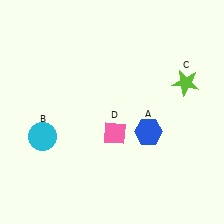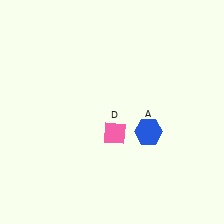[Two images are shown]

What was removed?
The lime star (C), the cyan circle (B) were removed in Image 2.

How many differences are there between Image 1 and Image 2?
There are 2 differences between the two images.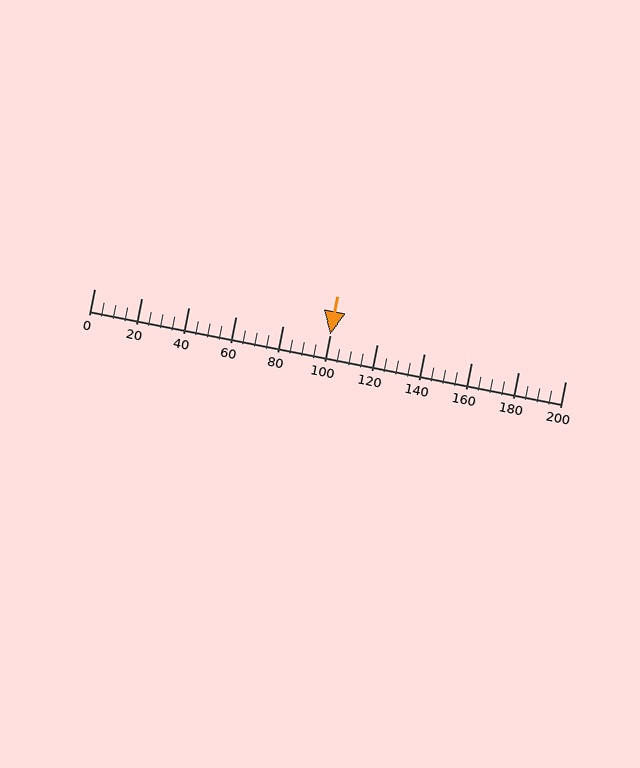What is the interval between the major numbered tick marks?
The major tick marks are spaced 20 units apart.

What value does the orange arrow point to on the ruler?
The orange arrow points to approximately 100.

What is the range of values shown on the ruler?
The ruler shows values from 0 to 200.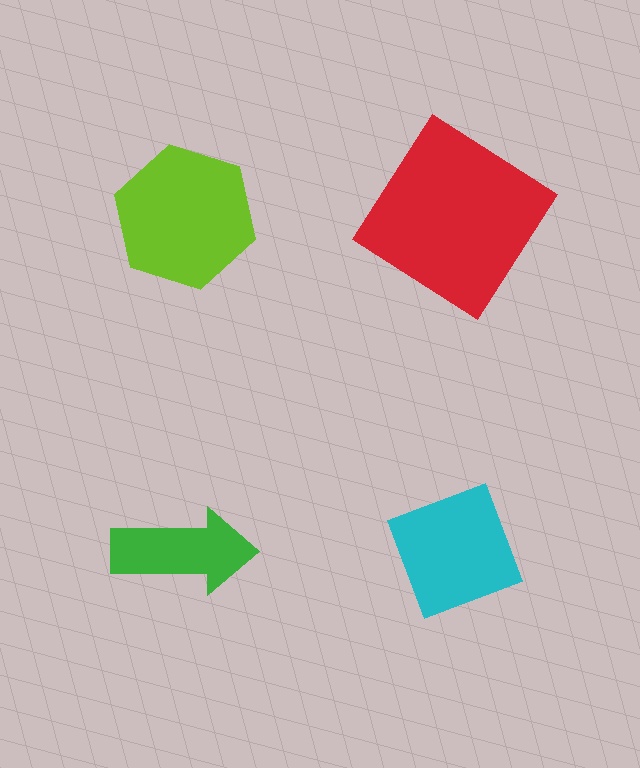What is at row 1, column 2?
A red diamond.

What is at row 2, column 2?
A cyan diamond.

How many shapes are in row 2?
2 shapes.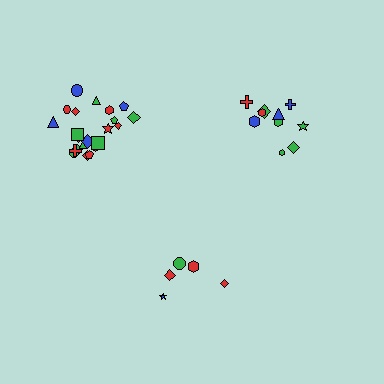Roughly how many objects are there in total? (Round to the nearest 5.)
Roughly 35 objects in total.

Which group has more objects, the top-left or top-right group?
The top-left group.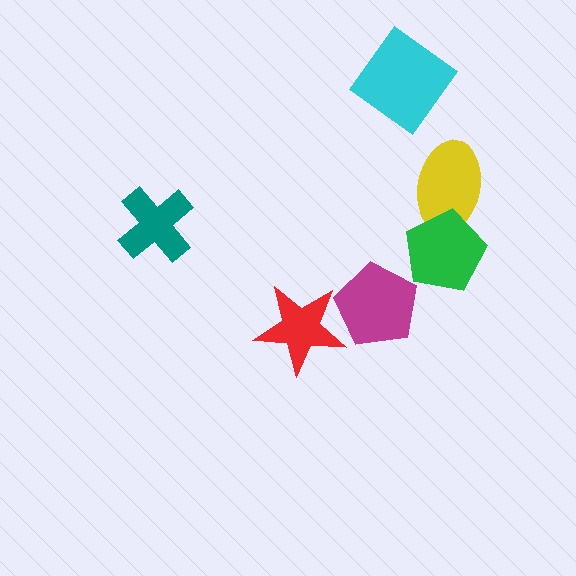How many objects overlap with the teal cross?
0 objects overlap with the teal cross.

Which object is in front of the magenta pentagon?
The red star is in front of the magenta pentagon.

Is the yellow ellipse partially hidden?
Yes, it is partially covered by another shape.